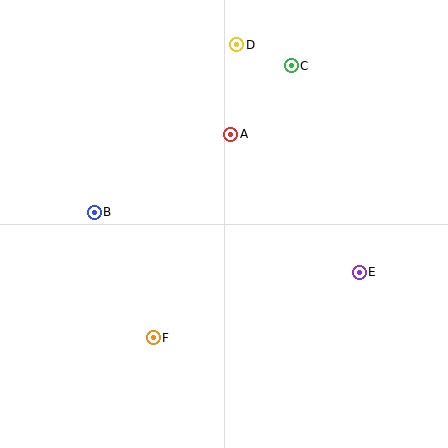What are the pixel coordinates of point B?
Point B is at (94, 212).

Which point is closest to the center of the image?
Point A at (231, 134) is closest to the center.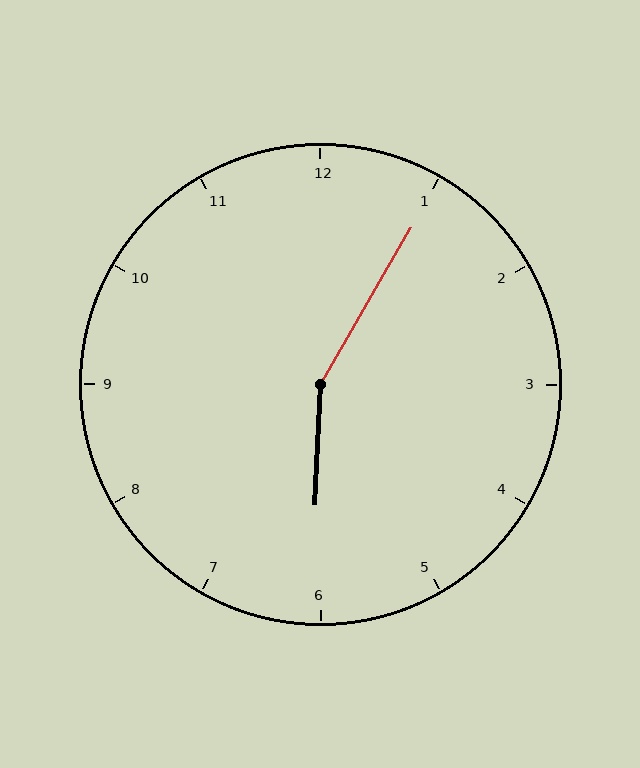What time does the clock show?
6:05.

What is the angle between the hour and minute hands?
Approximately 152 degrees.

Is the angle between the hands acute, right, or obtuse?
It is obtuse.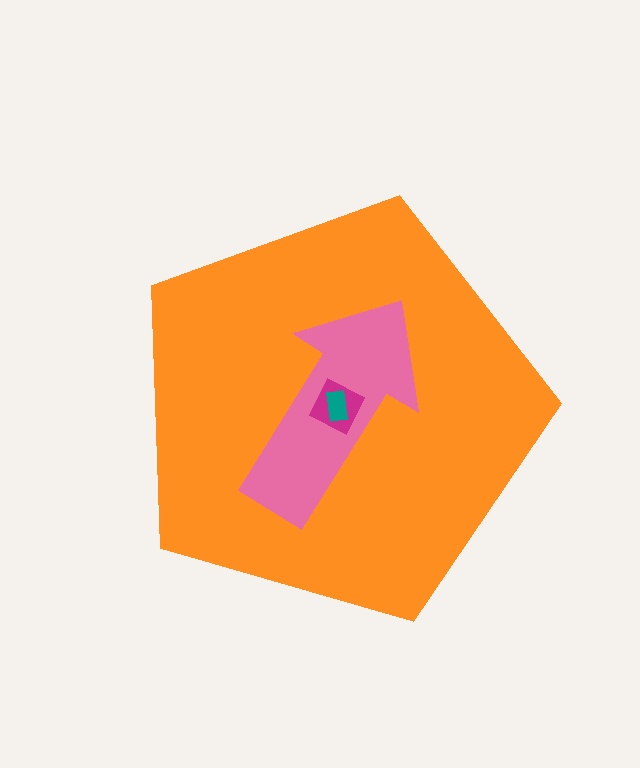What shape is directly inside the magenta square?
The teal rectangle.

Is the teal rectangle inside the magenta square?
Yes.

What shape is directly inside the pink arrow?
The magenta square.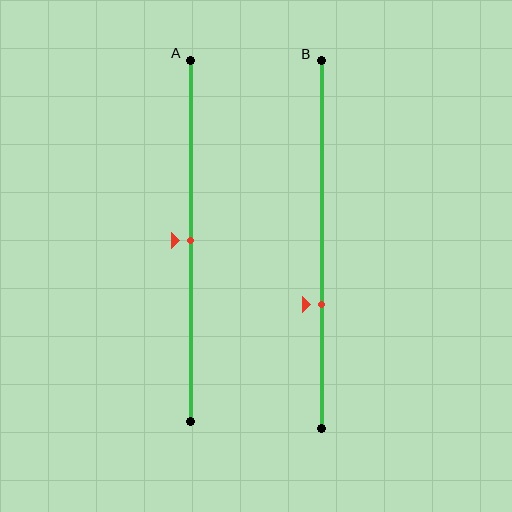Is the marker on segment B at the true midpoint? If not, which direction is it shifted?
No, the marker on segment B is shifted downward by about 16% of the segment length.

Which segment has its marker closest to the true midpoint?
Segment A has its marker closest to the true midpoint.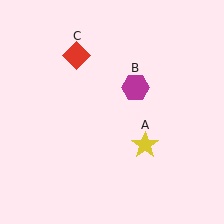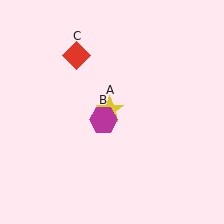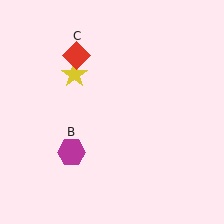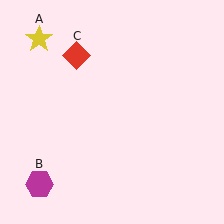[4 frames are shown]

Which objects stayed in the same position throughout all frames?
Red diamond (object C) remained stationary.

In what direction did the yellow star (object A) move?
The yellow star (object A) moved up and to the left.